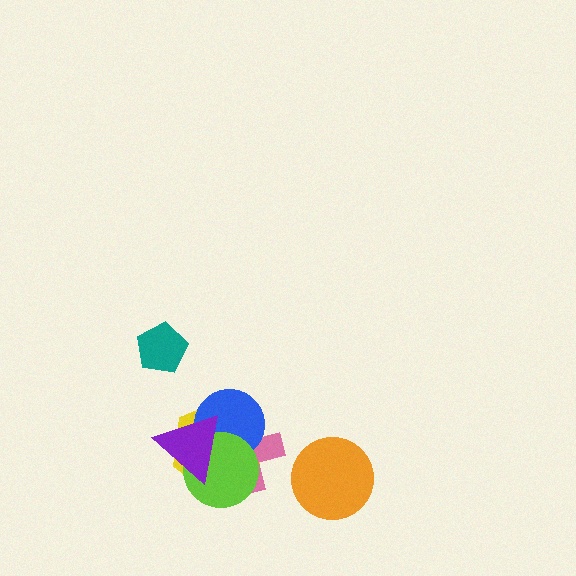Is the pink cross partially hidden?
Yes, it is partially covered by another shape.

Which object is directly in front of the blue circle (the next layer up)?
The lime circle is directly in front of the blue circle.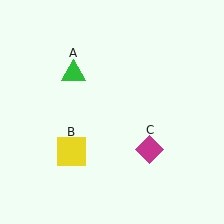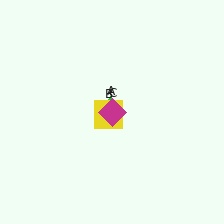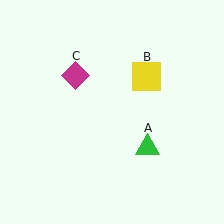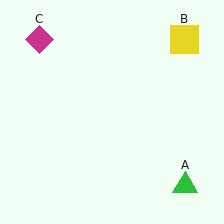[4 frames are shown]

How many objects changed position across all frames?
3 objects changed position: green triangle (object A), yellow square (object B), magenta diamond (object C).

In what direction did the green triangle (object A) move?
The green triangle (object A) moved down and to the right.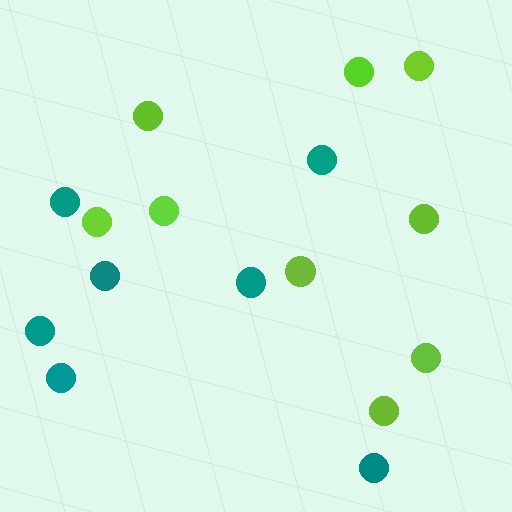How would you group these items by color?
There are 2 groups: one group of teal circles (7) and one group of lime circles (9).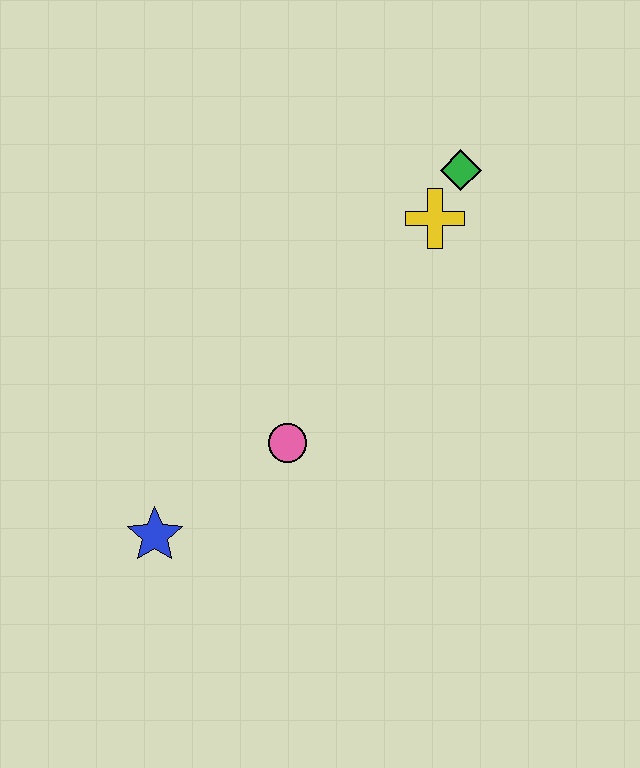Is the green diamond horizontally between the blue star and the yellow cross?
No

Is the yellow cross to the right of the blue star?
Yes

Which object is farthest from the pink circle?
The green diamond is farthest from the pink circle.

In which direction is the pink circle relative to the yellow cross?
The pink circle is below the yellow cross.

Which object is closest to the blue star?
The pink circle is closest to the blue star.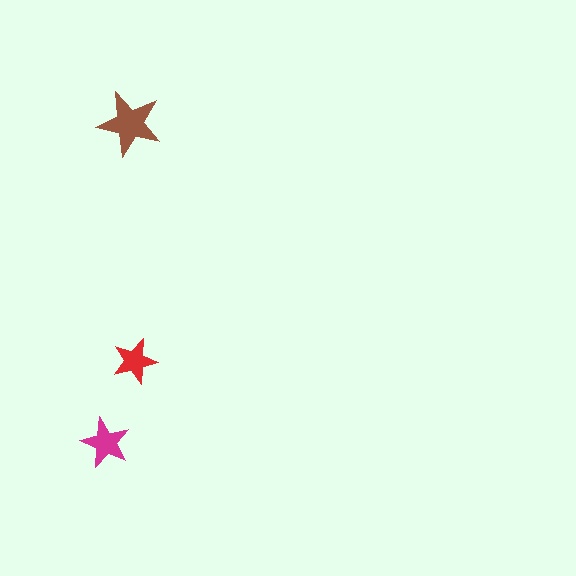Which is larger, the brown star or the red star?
The brown one.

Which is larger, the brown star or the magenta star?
The brown one.